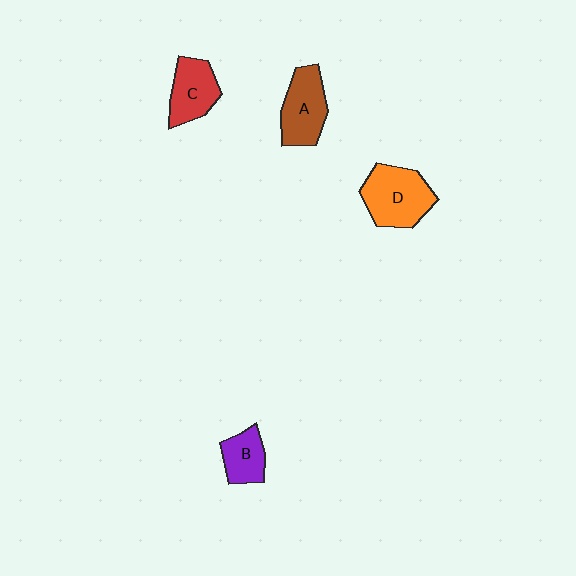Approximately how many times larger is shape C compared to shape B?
Approximately 1.3 times.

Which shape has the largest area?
Shape D (orange).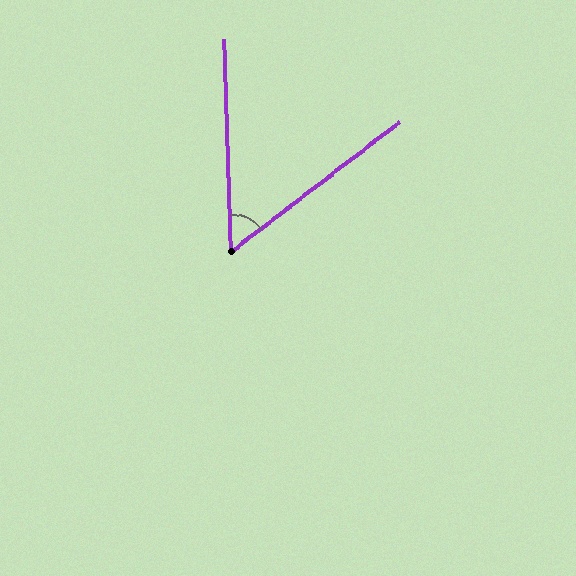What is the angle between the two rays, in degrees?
Approximately 54 degrees.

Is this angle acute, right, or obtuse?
It is acute.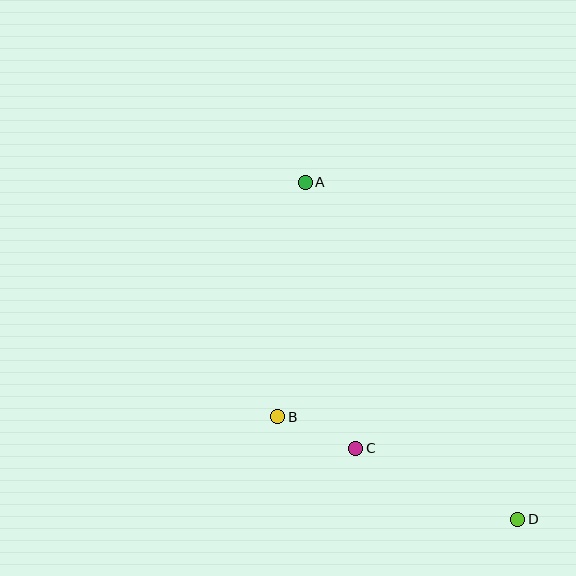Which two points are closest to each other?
Points B and C are closest to each other.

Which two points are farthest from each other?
Points A and D are farthest from each other.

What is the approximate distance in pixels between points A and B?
The distance between A and B is approximately 236 pixels.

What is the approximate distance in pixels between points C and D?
The distance between C and D is approximately 177 pixels.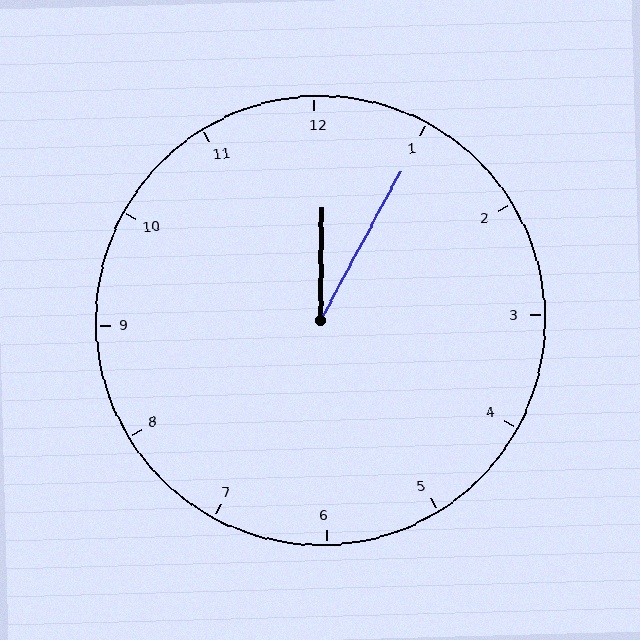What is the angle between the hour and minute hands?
Approximately 28 degrees.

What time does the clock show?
12:05.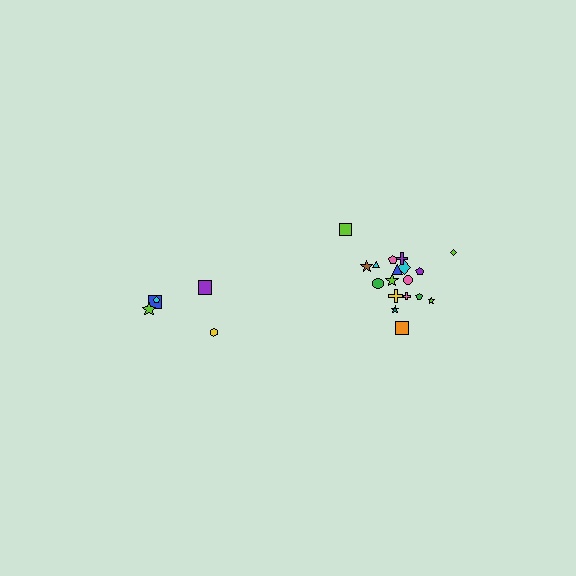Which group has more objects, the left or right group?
The right group.